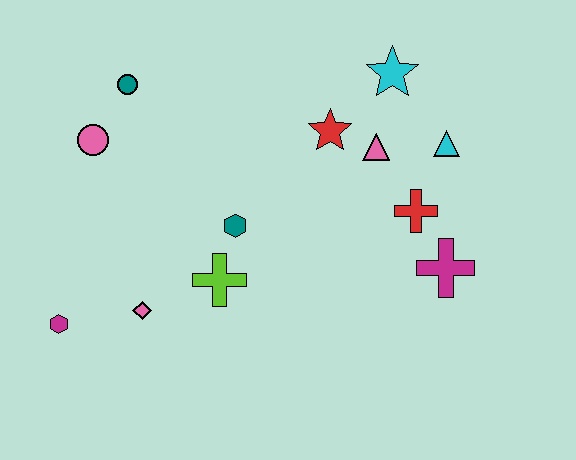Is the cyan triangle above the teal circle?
No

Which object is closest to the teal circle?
The pink circle is closest to the teal circle.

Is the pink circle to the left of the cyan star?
Yes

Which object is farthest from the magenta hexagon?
The cyan triangle is farthest from the magenta hexagon.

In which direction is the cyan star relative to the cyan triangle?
The cyan star is above the cyan triangle.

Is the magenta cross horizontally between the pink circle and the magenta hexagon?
No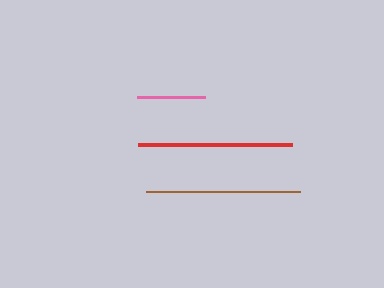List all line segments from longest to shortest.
From longest to shortest: brown, red, pink.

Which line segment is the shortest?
The pink line is the shortest at approximately 67 pixels.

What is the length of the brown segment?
The brown segment is approximately 154 pixels long.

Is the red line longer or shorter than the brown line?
The brown line is longer than the red line.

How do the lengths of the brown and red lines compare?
The brown and red lines are approximately the same length.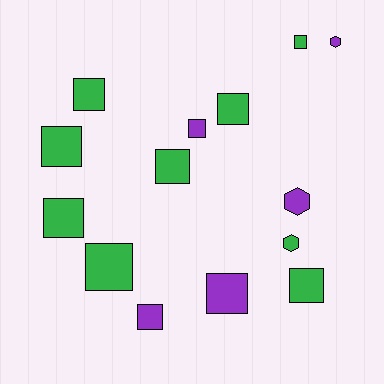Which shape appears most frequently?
Square, with 11 objects.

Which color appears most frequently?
Green, with 9 objects.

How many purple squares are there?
There are 3 purple squares.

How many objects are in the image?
There are 14 objects.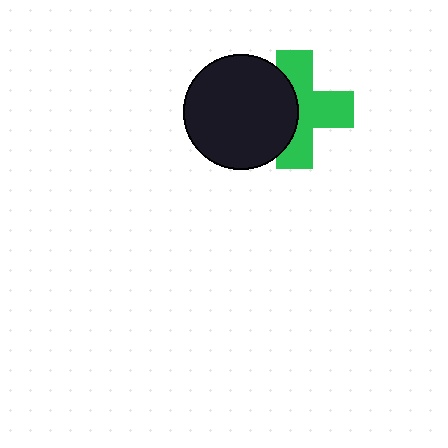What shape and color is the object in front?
The object in front is a black circle.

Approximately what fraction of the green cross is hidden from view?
Roughly 40% of the green cross is hidden behind the black circle.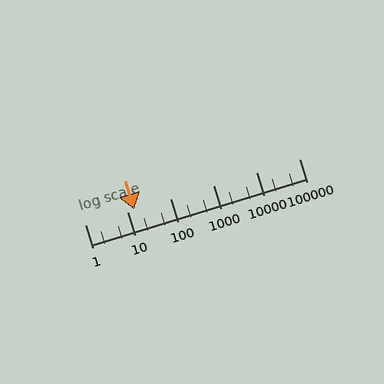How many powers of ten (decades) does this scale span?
The scale spans 5 decades, from 1 to 100000.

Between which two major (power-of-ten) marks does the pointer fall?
The pointer is between 10 and 100.